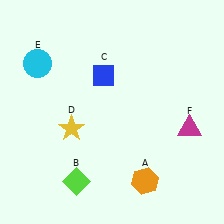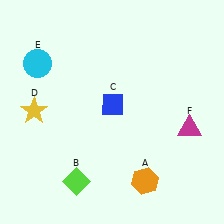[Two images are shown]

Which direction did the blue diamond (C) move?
The blue diamond (C) moved down.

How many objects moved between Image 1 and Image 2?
2 objects moved between the two images.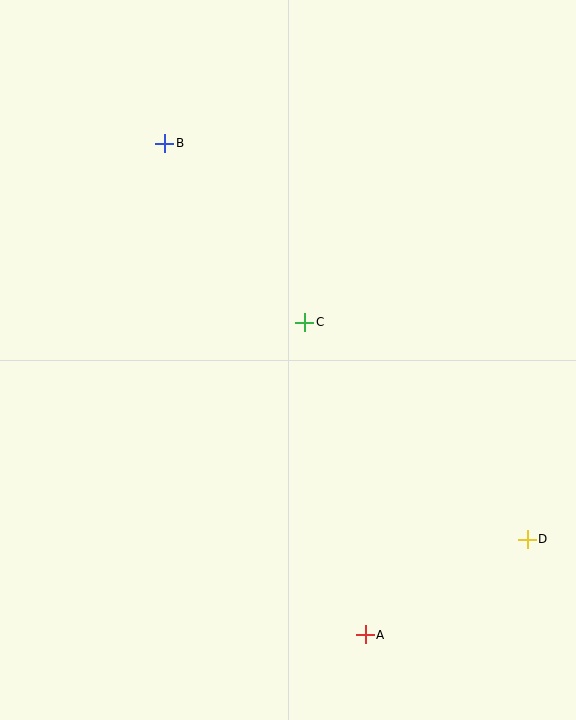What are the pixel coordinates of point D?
Point D is at (527, 539).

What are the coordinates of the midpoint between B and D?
The midpoint between B and D is at (346, 341).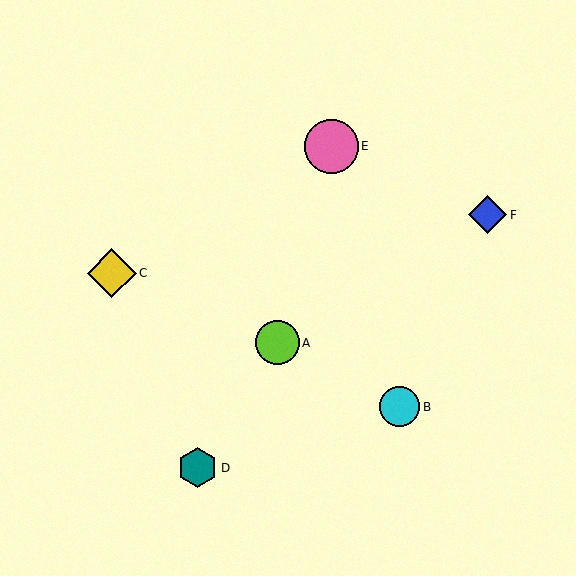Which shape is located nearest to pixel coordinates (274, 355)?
The lime circle (labeled A) at (277, 343) is nearest to that location.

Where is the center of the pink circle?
The center of the pink circle is at (331, 147).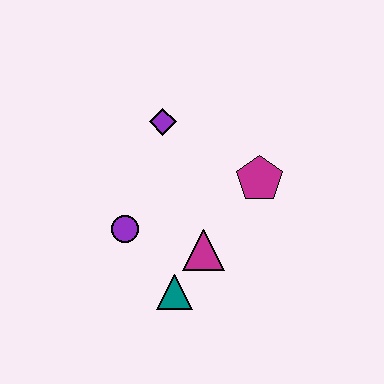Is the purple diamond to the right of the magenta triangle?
No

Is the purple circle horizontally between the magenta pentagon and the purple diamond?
No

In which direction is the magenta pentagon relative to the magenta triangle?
The magenta pentagon is above the magenta triangle.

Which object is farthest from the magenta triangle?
The purple diamond is farthest from the magenta triangle.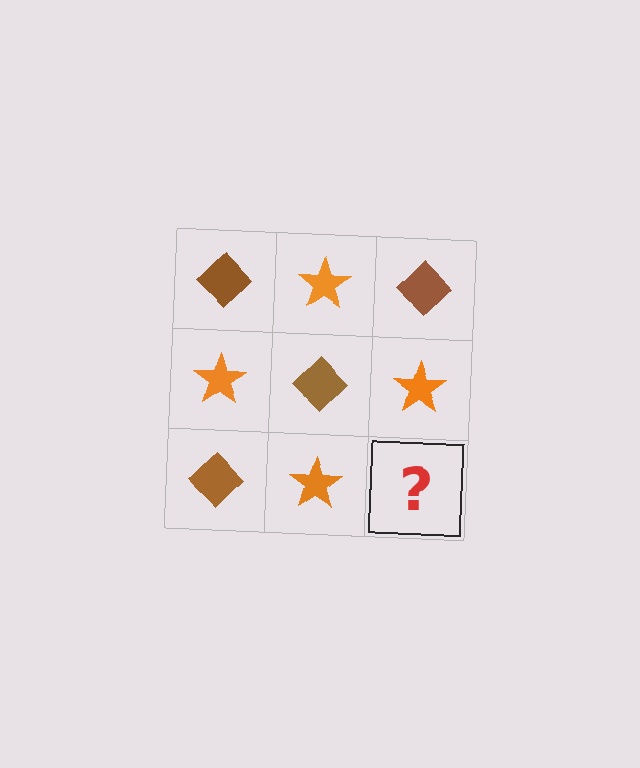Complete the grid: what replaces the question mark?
The question mark should be replaced with a brown diamond.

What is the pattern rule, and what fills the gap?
The rule is that it alternates brown diamond and orange star in a checkerboard pattern. The gap should be filled with a brown diamond.